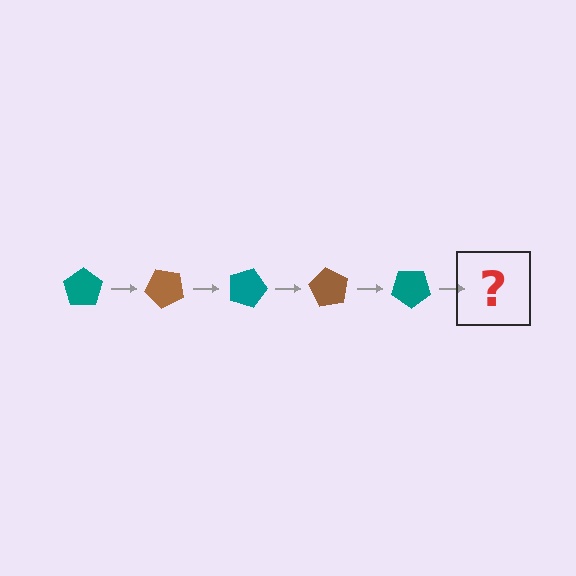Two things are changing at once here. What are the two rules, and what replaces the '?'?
The two rules are that it rotates 45 degrees each step and the color cycles through teal and brown. The '?' should be a brown pentagon, rotated 225 degrees from the start.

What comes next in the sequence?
The next element should be a brown pentagon, rotated 225 degrees from the start.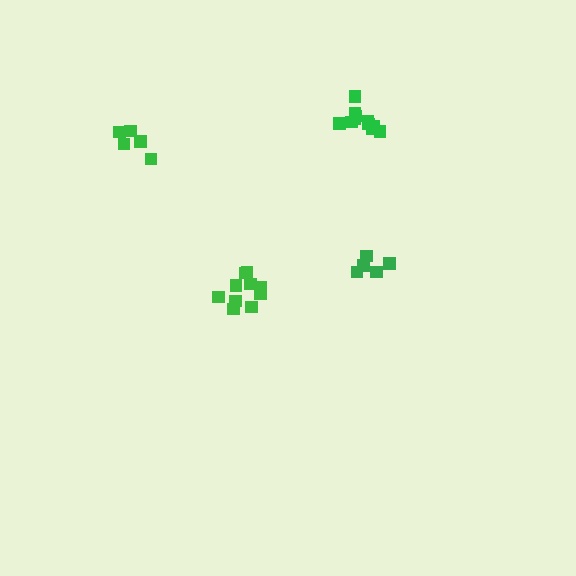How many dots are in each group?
Group 1: 5 dots, Group 2: 10 dots, Group 3: 11 dots, Group 4: 5 dots (31 total).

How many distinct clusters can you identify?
There are 4 distinct clusters.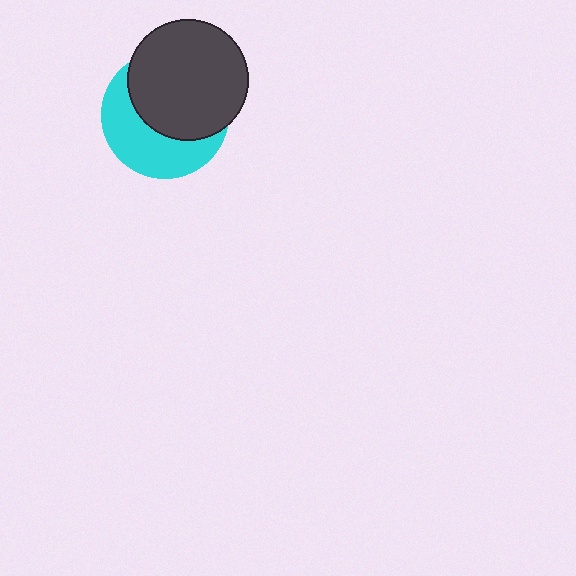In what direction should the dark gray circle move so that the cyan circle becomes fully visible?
The dark gray circle should move toward the upper-right. That is the shortest direction to clear the overlap and leave the cyan circle fully visible.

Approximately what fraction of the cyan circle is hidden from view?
Roughly 55% of the cyan circle is hidden behind the dark gray circle.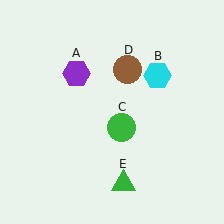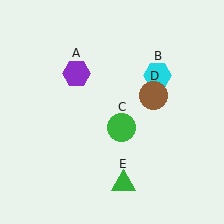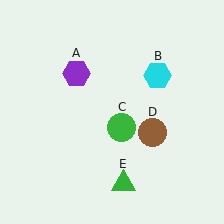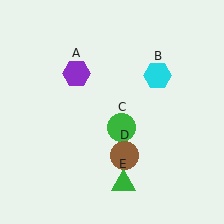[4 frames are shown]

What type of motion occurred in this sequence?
The brown circle (object D) rotated clockwise around the center of the scene.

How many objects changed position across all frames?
1 object changed position: brown circle (object D).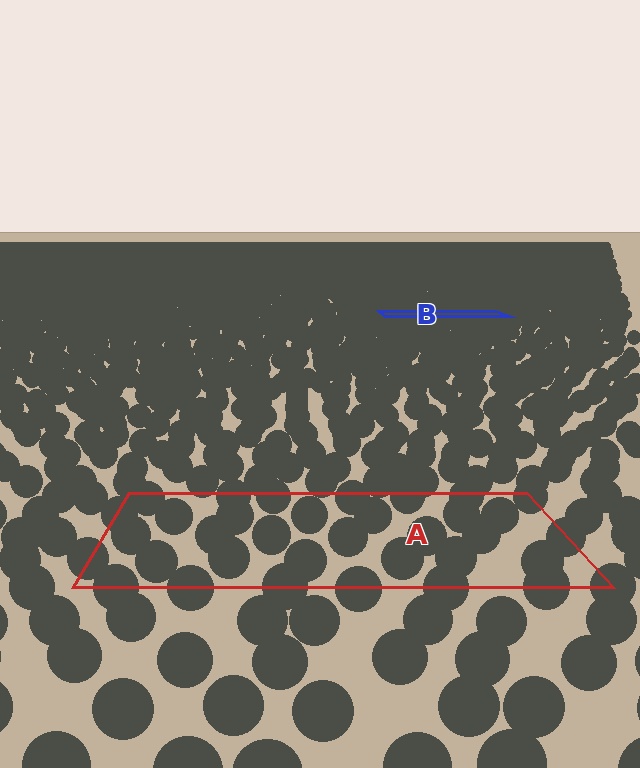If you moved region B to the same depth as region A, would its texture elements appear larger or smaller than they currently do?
They would appear larger. At a closer depth, the same texture elements are projected at a bigger on-screen size.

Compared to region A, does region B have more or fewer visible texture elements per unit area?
Region B has more texture elements per unit area — they are packed more densely because it is farther away.